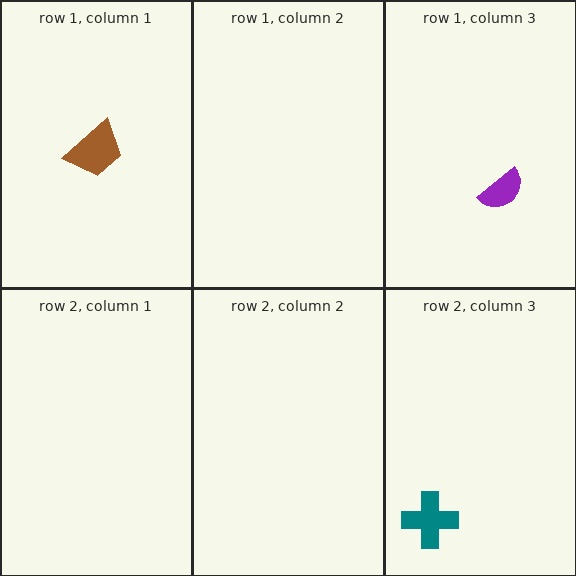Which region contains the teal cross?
The row 2, column 3 region.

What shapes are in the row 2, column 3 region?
The teal cross.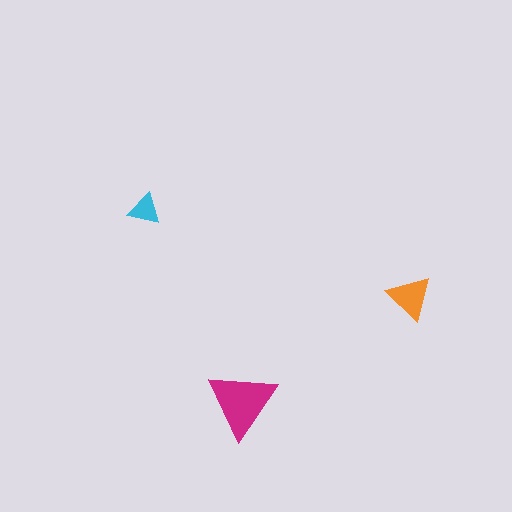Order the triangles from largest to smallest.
the magenta one, the orange one, the cyan one.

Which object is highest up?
The cyan triangle is topmost.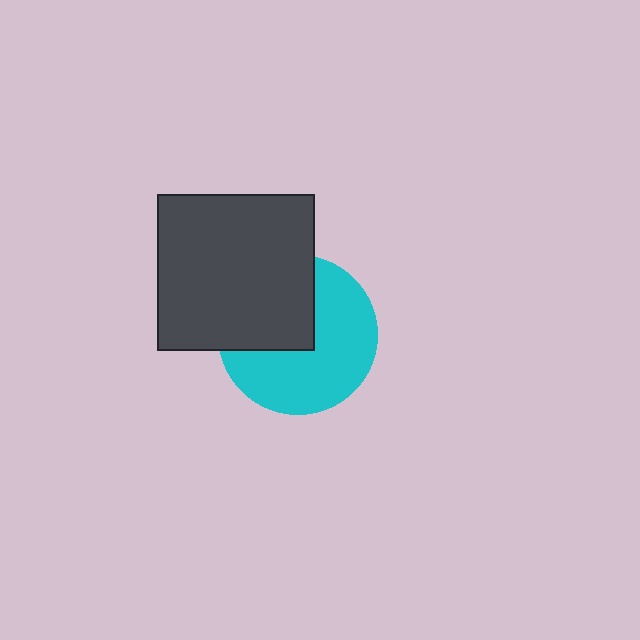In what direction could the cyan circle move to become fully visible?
The cyan circle could move toward the lower-right. That would shift it out from behind the dark gray square entirely.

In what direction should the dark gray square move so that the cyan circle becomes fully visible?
The dark gray square should move toward the upper-left. That is the shortest direction to clear the overlap and leave the cyan circle fully visible.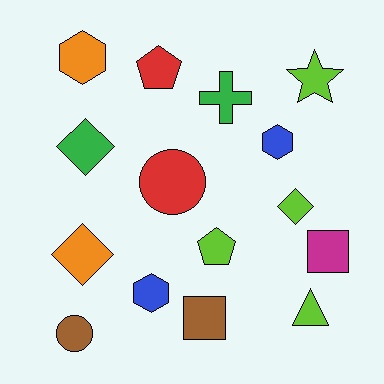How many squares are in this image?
There are 2 squares.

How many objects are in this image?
There are 15 objects.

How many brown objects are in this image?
There are 2 brown objects.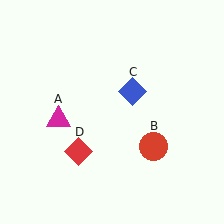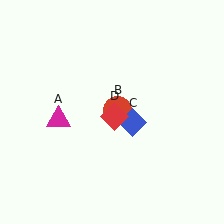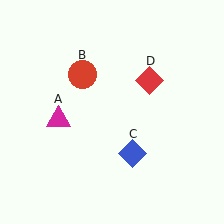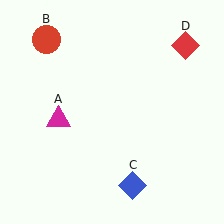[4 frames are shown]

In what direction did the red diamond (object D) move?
The red diamond (object D) moved up and to the right.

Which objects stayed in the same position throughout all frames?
Magenta triangle (object A) remained stationary.